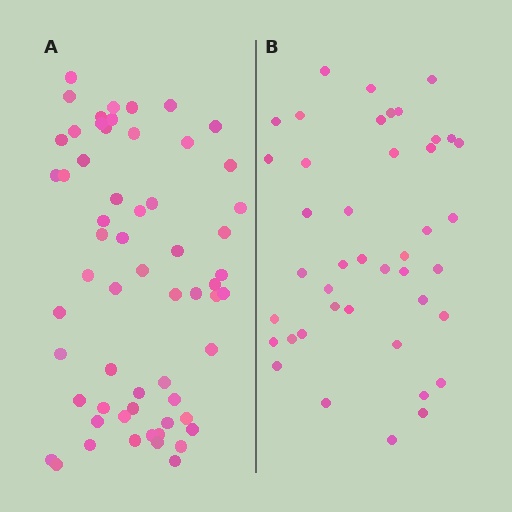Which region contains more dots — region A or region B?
Region A (the left region) has more dots.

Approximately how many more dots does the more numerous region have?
Region A has approximately 20 more dots than region B.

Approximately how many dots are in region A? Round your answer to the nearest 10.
About 60 dots.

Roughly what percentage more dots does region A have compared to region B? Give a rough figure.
About 45% more.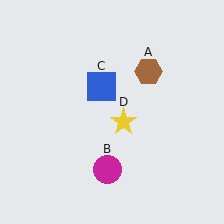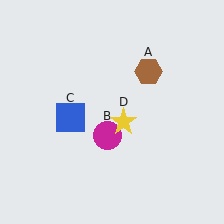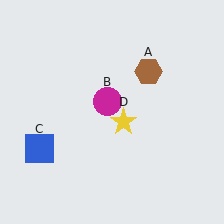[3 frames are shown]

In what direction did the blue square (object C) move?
The blue square (object C) moved down and to the left.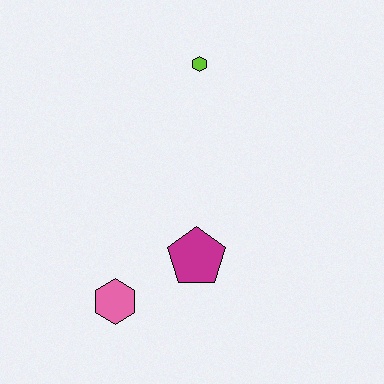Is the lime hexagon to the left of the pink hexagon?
No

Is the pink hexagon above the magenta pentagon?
No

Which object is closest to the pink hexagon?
The magenta pentagon is closest to the pink hexagon.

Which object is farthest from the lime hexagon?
The pink hexagon is farthest from the lime hexagon.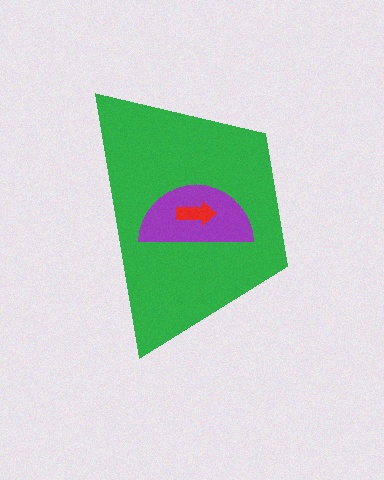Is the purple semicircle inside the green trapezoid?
Yes.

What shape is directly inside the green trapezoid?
The purple semicircle.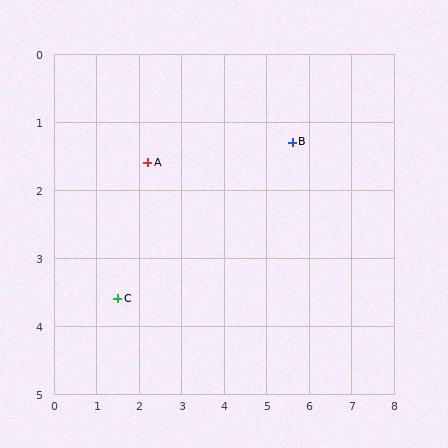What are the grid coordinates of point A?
Point A is at approximately (2.2, 1.6).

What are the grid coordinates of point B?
Point B is at approximately (5.6, 1.3).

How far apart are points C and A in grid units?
Points C and A are about 2.1 grid units apart.